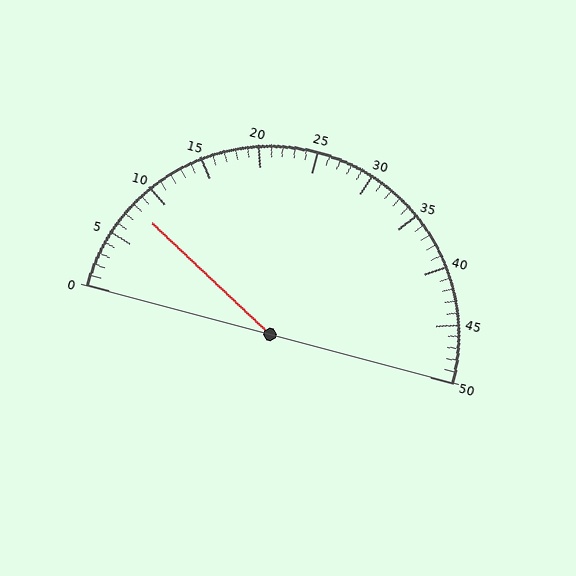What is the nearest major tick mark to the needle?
The nearest major tick mark is 10.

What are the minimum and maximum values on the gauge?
The gauge ranges from 0 to 50.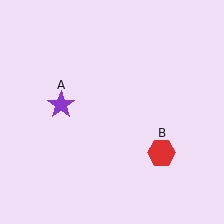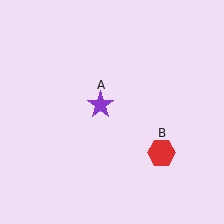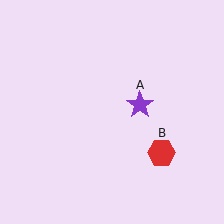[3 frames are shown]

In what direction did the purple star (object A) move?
The purple star (object A) moved right.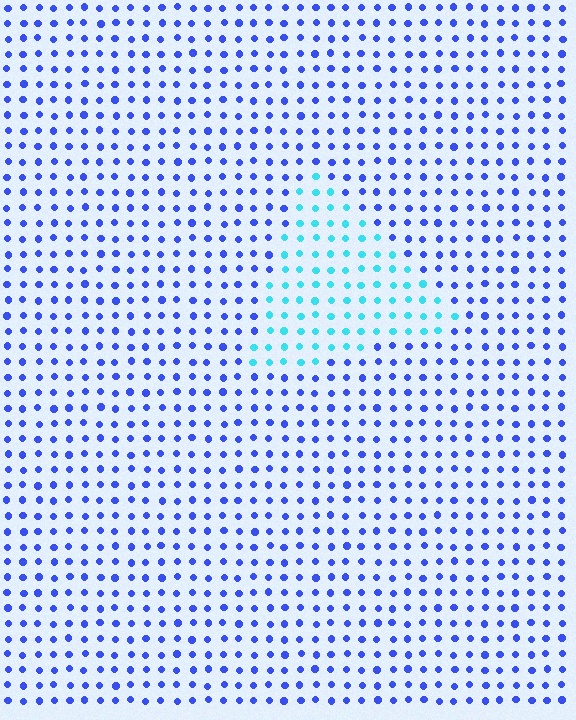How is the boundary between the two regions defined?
The boundary is defined purely by a slight shift in hue (about 49 degrees). Spacing, size, and orientation are identical on both sides.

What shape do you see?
I see a triangle.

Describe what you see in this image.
The image is filled with small blue elements in a uniform arrangement. A triangle-shaped region is visible where the elements are tinted to a slightly different hue, forming a subtle color boundary.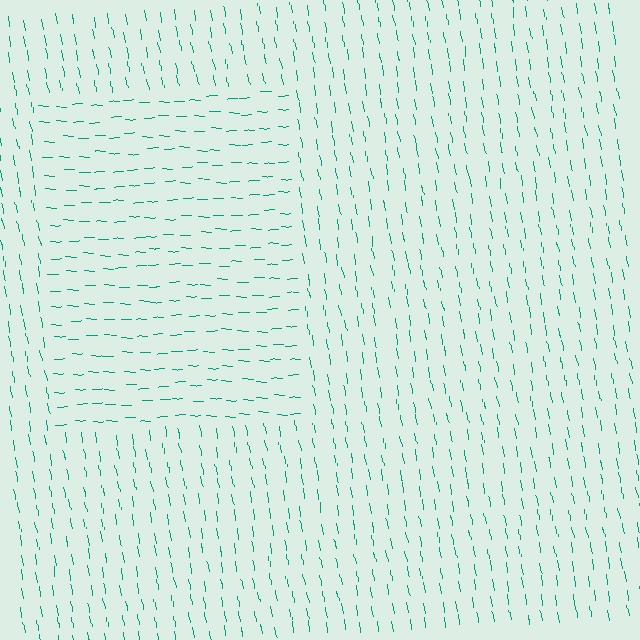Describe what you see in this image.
The image is filled with small teal line segments. A rectangle region in the image has lines oriented differently from the surrounding lines, creating a visible texture boundary.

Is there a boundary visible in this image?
Yes, there is a texture boundary formed by a change in line orientation.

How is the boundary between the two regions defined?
The boundary is defined purely by a change in line orientation (approximately 79 degrees difference). All lines are the same color and thickness.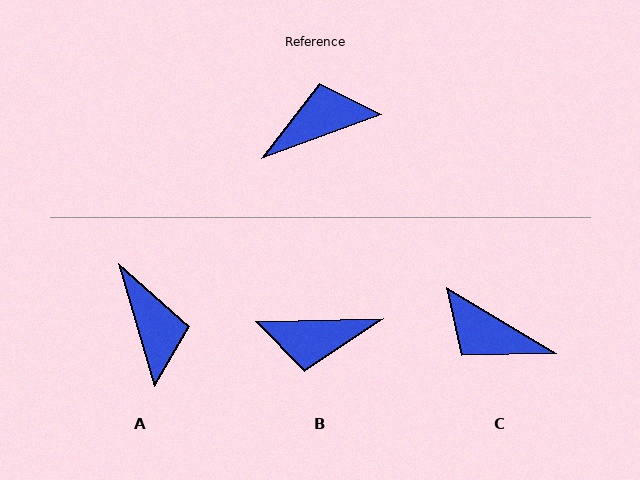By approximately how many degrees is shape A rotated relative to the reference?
Approximately 94 degrees clockwise.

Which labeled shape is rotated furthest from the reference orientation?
B, about 161 degrees away.